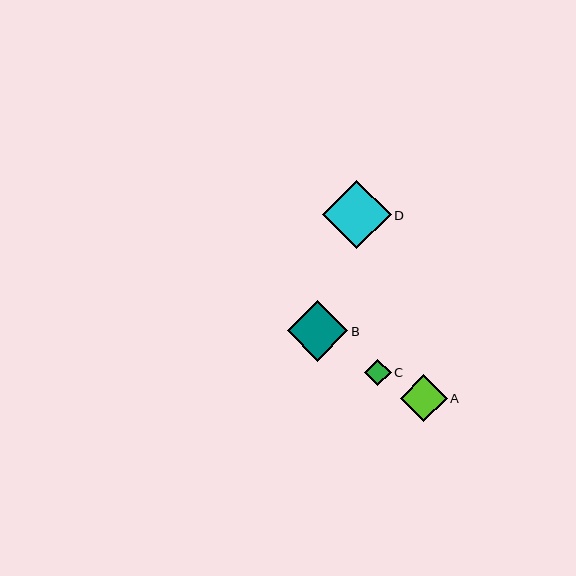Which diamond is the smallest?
Diamond C is the smallest with a size of approximately 26 pixels.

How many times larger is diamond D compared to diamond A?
Diamond D is approximately 1.4 times the size of diamond A.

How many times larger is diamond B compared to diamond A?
Diamond B is approximately 1.3 times the size of diamond A.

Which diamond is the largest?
Diamond D is the largest with a size of approximately 69 pixels.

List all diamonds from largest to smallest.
From largest to smallest: D, B, A, C.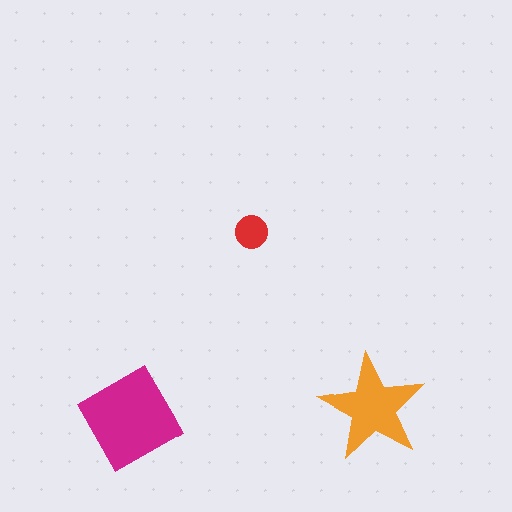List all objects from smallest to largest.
The red circle, the orange star, the magenta diamond.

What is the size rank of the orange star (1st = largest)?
2nd.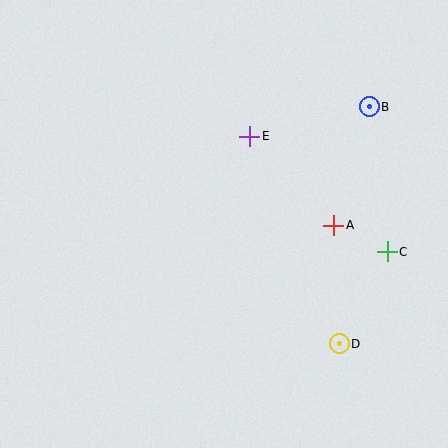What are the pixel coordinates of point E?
Point E is at (250, 136).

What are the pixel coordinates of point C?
Point C is at (387, 252).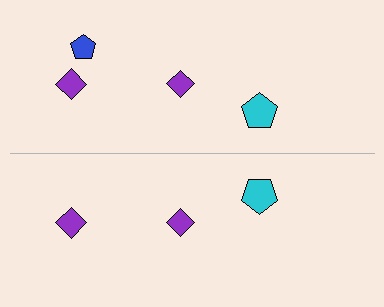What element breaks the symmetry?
A blue pentagon is missing from the bottom side.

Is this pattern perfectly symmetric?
No, the pattern is not perfectly symmetric. A blue pentagon is missing from the bottom side.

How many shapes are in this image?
There are 7 shapes in this image.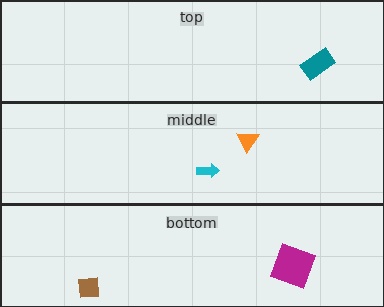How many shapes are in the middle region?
2.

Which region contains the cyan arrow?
The middle region.